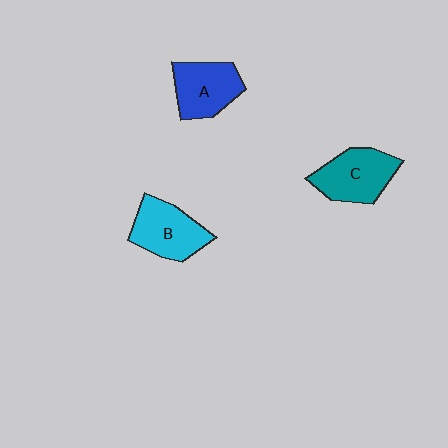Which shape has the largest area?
Shape C (teal).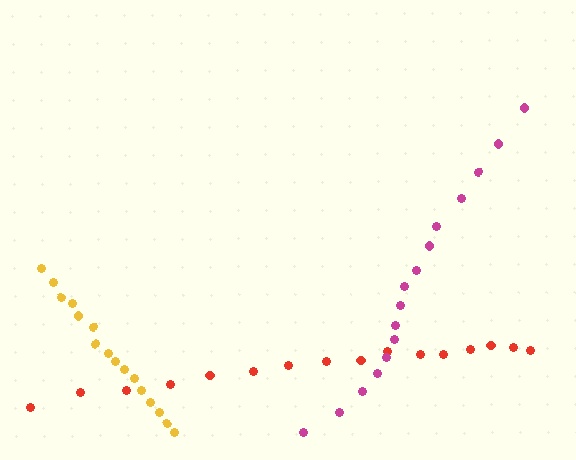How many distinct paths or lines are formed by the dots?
There are 3 distinct paths.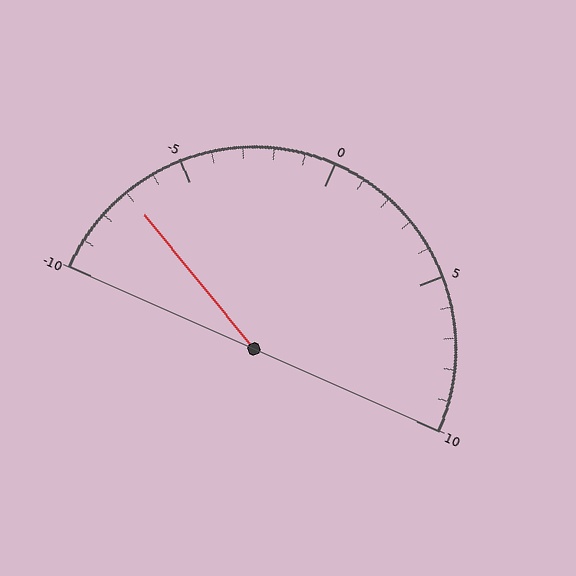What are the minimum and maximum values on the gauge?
The gauge ranges from -10 to 10.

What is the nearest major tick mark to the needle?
The nearest major tick mark is -5.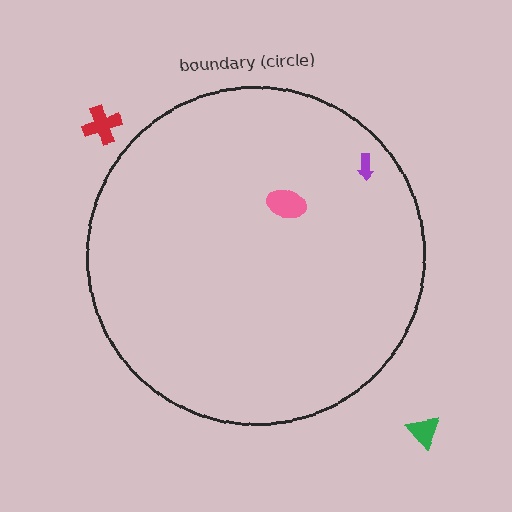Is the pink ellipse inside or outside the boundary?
Inside.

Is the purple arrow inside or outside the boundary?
Inside.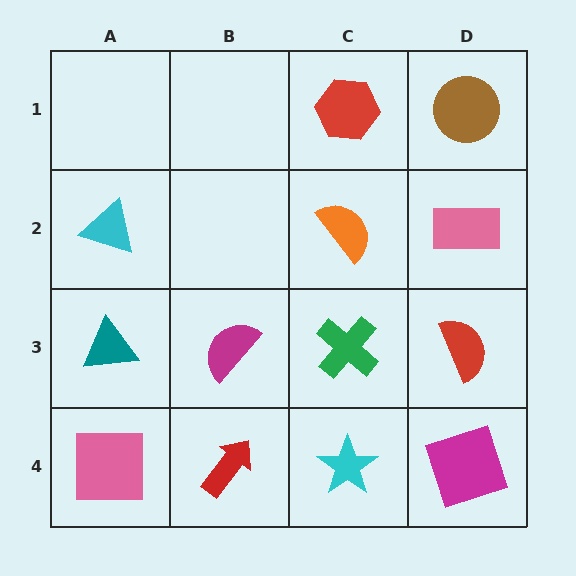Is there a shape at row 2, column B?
No, that cell is empty.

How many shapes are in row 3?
4 shapes.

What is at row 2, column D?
A pink rectangle.